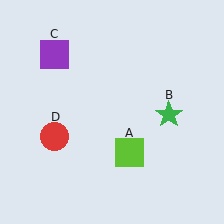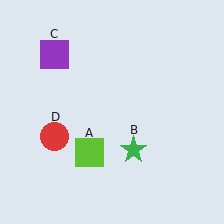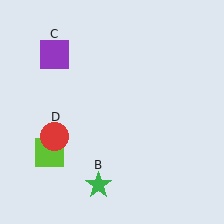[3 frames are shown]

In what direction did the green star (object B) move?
The green star (object B) moved down and to the left.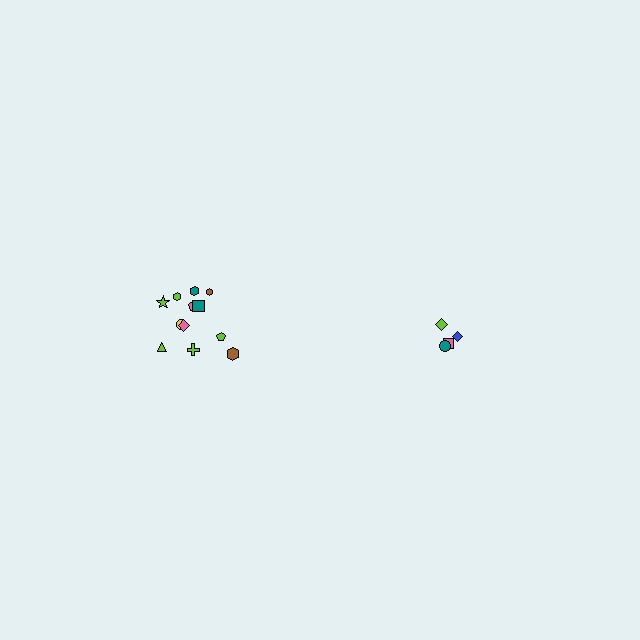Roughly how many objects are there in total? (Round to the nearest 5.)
Roughly 15 objects in total.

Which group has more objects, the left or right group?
The left group.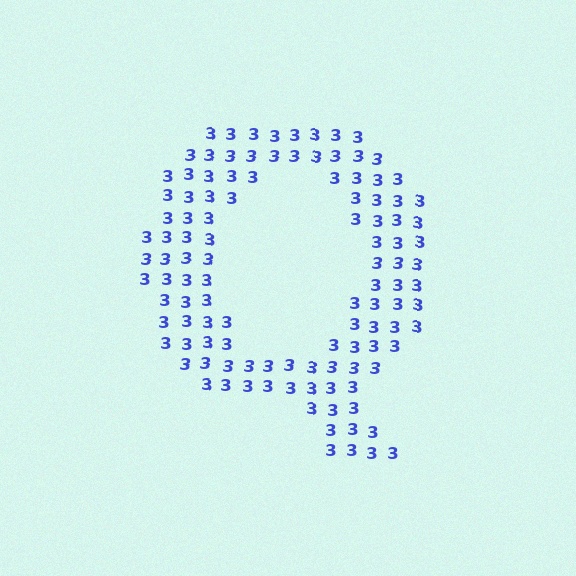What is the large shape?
The large shape is the letter Q.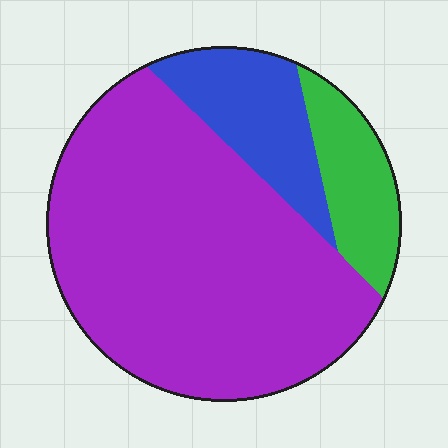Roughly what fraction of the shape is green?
Green takes up about one eighth (1/8) of the shape.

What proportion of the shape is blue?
Blue covers 16% of the shape.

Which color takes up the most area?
Purple, at roughly 70%.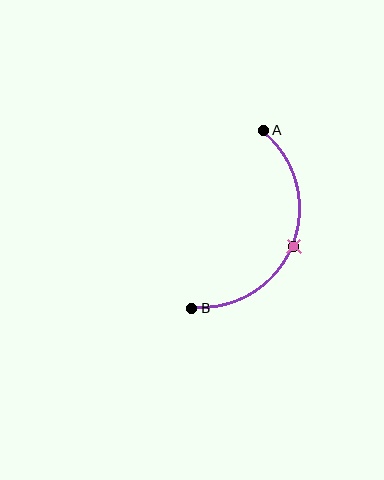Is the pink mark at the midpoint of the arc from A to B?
Yes. The pink mark lies on the arc at equal arc-length from both A and B — it is the arc midpoint.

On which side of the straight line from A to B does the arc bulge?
The arc bulges to the right of the straight line connecting A and B.